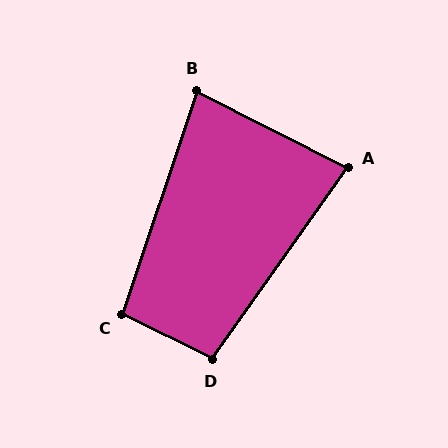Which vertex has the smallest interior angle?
B, at approximately 81 degrees.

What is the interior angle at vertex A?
Approximately 82 degrees (acute).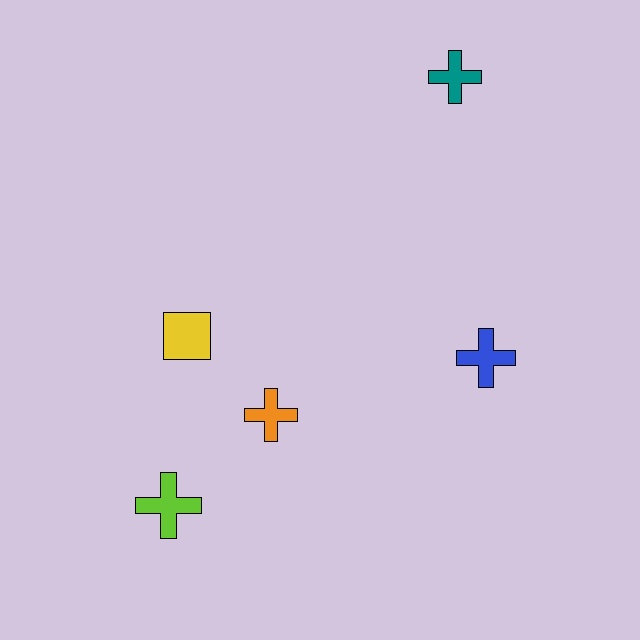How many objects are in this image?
There are 5 objects.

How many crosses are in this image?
There are 4 crosses.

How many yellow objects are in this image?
There is 1 yellow object.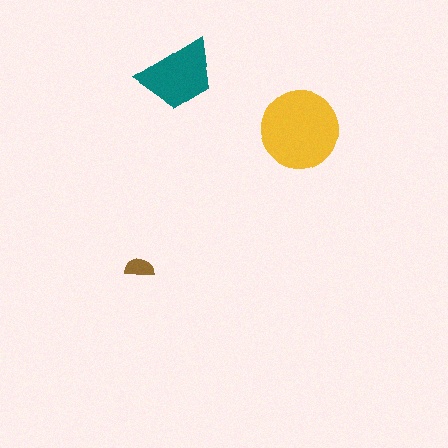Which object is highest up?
The teal trapezoid is topmost.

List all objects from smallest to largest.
The brown semicircle, the teal trapezoid, the yellow circle.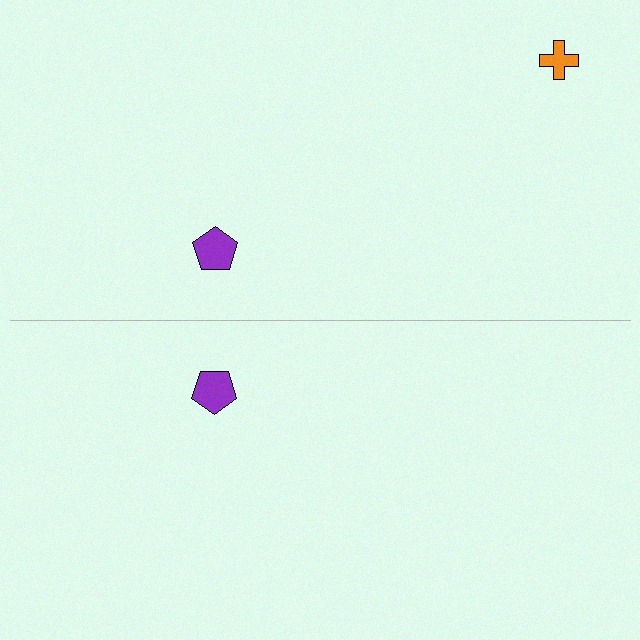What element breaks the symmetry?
A orange cross is missing from the bottom side.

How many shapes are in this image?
There are 3 shapes in this image.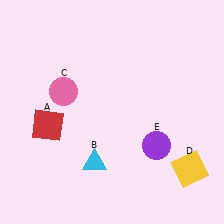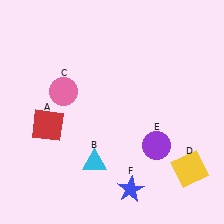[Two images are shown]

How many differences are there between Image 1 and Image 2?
There is 1 difference between the two images.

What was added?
A blue star (F) was added in Image 2.